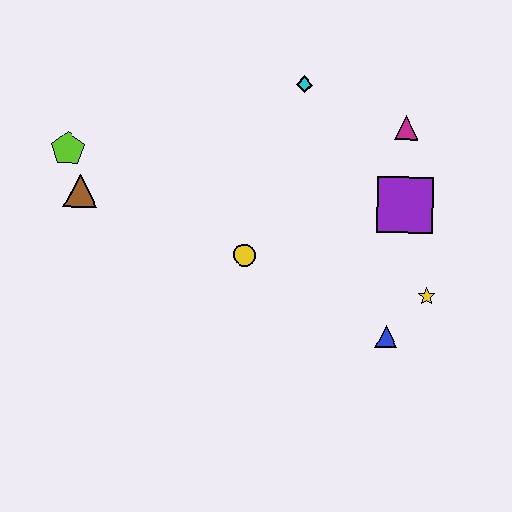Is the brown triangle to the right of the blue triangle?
No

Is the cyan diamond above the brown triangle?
Yes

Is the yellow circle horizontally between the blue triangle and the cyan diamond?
No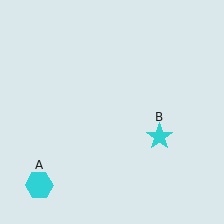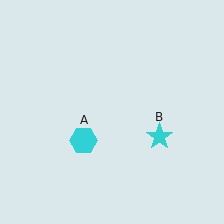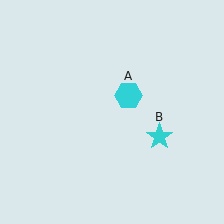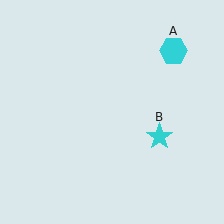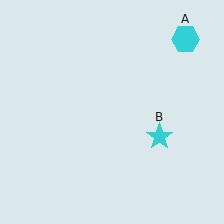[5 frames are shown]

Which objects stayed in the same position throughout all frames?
Cyan star (object B) remained stationary.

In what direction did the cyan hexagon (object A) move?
The cyan hexagon (object A) moved up and to the right.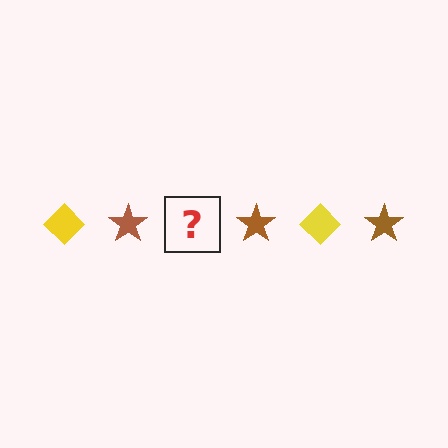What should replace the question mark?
The question mark should be replaced with a yellow diamond.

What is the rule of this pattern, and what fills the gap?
The rule is that the pattern alternates between yellow diamond and brown star. The gap should be filled with a yellow diamond.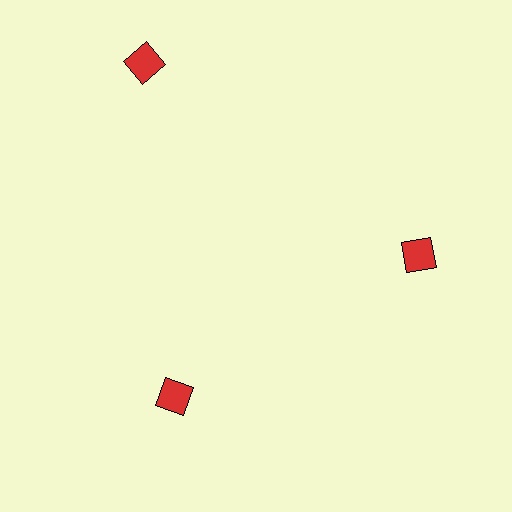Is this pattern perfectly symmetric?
No. The 3 red diamonds are arranged in a ring, but one element near the 11 o'clock position is pushed outward from the center, breaking the 3-fold rotational symmetry.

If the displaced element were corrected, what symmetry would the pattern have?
It would have 3-fold rotational symmetry — the pattern would map onto itself every 120 degrees.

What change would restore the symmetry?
The symmetry would be restored by moving it inward, back onto the ring so that all 3 diamonds sit at equal angles and equal distance from the center.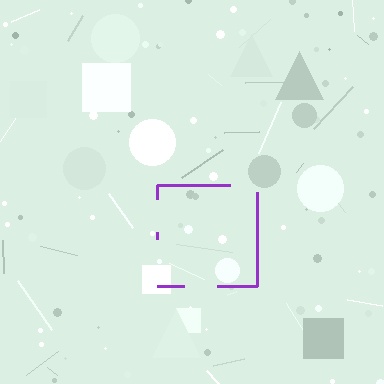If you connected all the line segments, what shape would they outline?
They would outline a square.